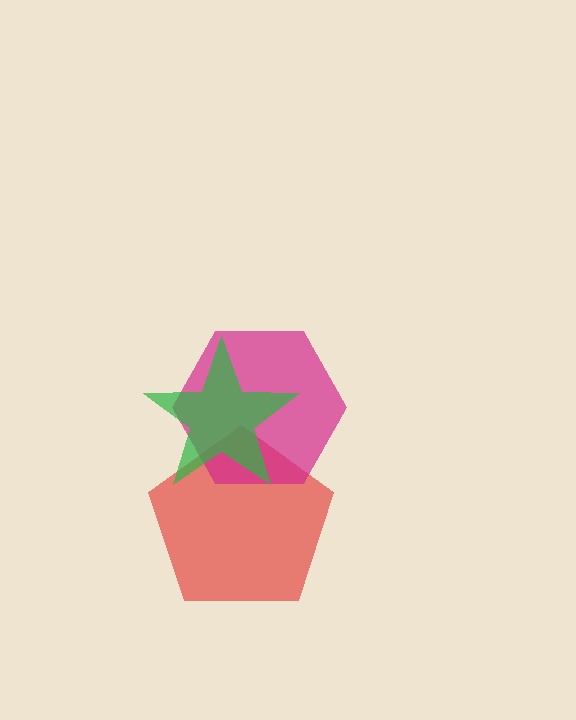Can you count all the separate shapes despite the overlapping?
Yes, there are 3 separate shapes.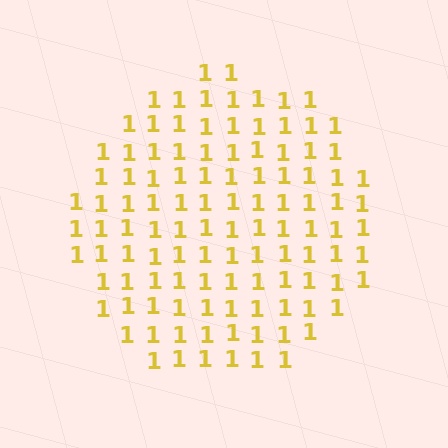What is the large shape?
The large shape is a circle.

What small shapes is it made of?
It is made of small digit 1's.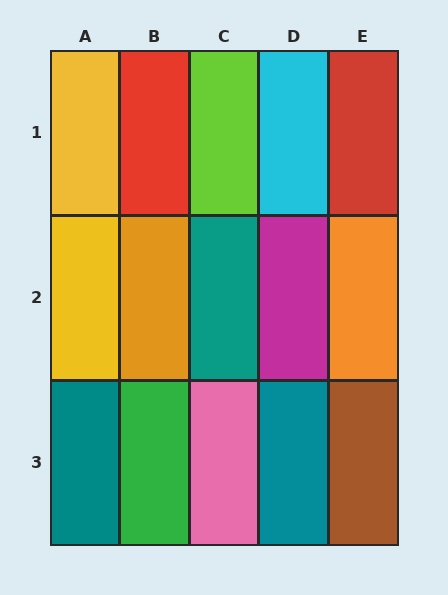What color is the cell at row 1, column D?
Cyan.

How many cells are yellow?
2 cells are yellow.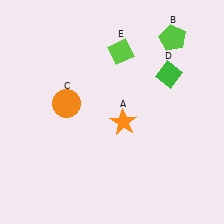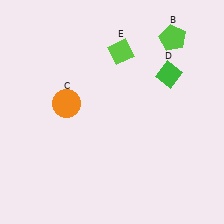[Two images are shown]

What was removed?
The orange star (A) was removed in Image 2.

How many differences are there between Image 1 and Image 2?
There is 1 difference between the two images.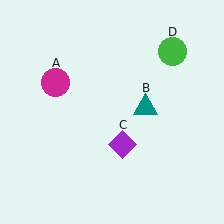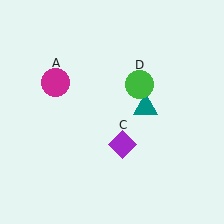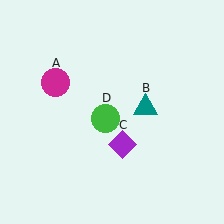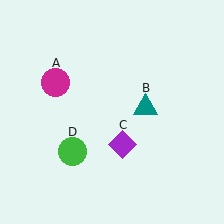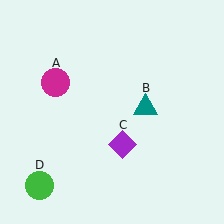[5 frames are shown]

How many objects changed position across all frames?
1 object changed position: green circle (object D).